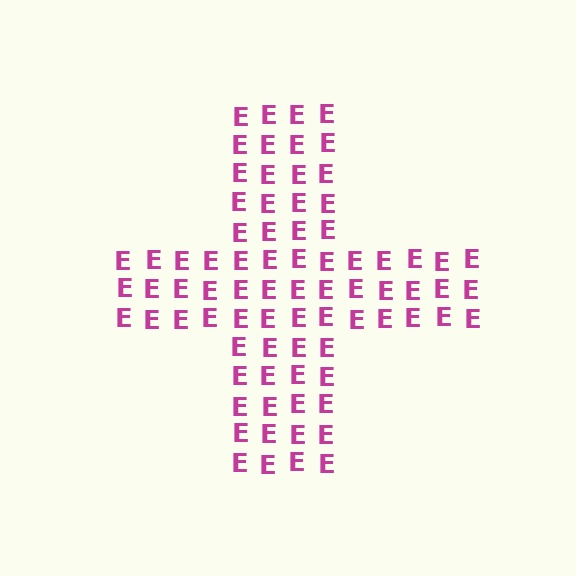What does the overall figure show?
The overall figure shows a cross.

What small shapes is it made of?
It is made of small letter E's.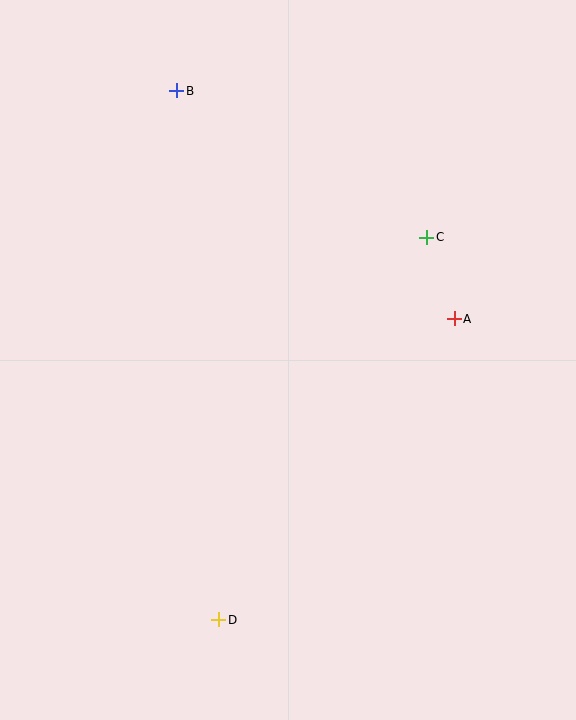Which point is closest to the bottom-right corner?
Point D is closest to the bottom-right corner.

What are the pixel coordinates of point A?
Point A is at (454, 319).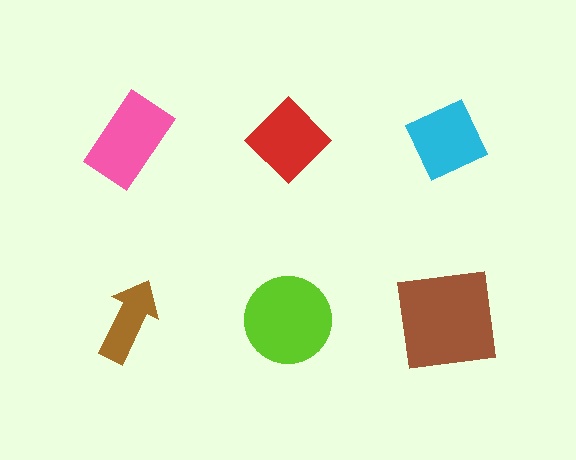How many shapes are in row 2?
3 shapes.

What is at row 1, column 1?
A pink rectangle.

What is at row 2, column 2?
A lime circle.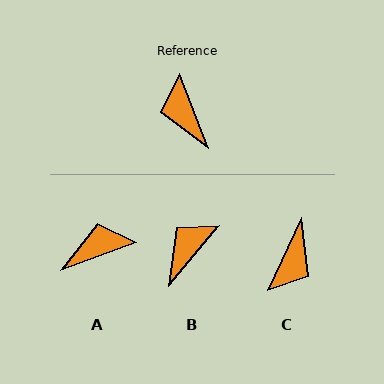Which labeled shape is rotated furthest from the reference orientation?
C, about 134 degrees away.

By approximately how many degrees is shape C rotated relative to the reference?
Approximately 134 degrees counter-clockwise.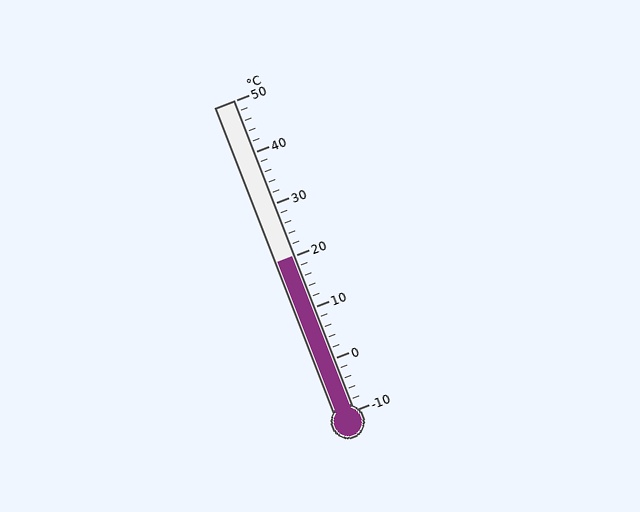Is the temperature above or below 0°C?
The temperature is above 0°C.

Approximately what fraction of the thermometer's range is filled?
The thermometer is filled to approximately 50% of its range.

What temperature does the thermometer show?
The thermometer shows approximately 20°C.